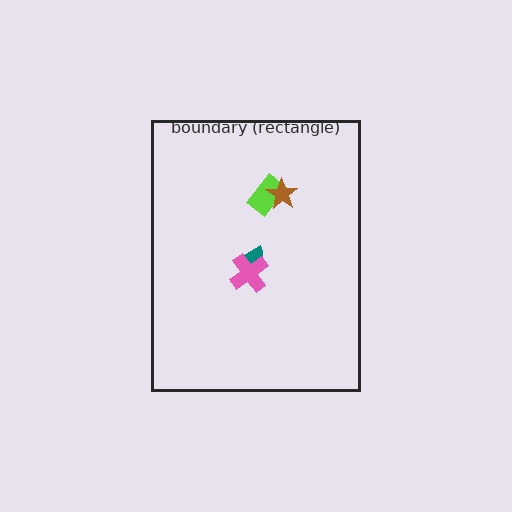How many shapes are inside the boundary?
4 inside, 0 outside.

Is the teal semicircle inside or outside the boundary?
Inside.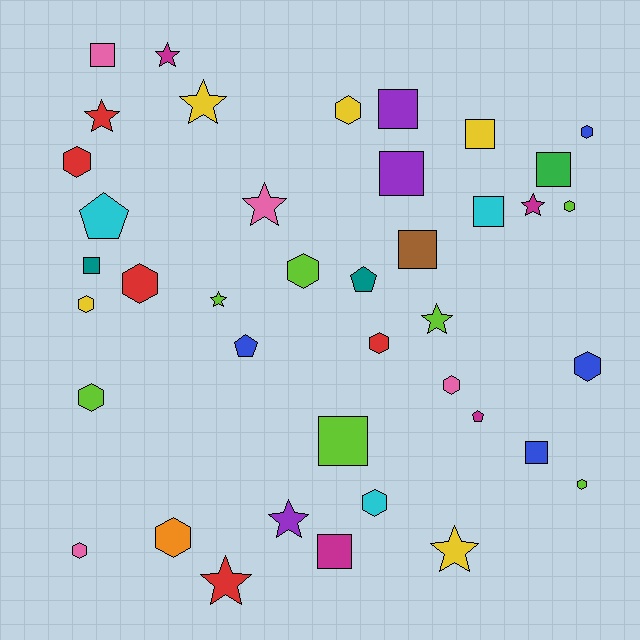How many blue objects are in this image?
There are 4 blue objects.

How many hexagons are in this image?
There are 15 hexagons.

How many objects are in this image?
There are 40 objects.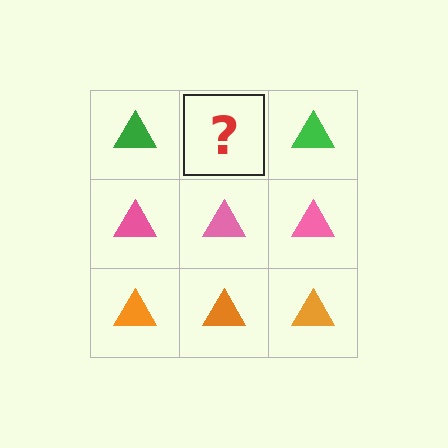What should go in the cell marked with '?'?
The missing cell should contain a green triangle.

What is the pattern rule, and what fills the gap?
The rule is that each row has a consistent color. The gap should be filled with a green triangle.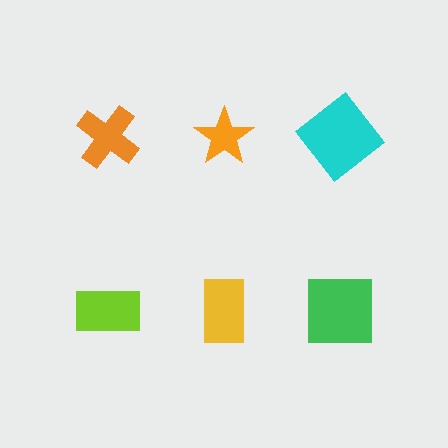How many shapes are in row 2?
3 shapes.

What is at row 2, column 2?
A yellow rectangle.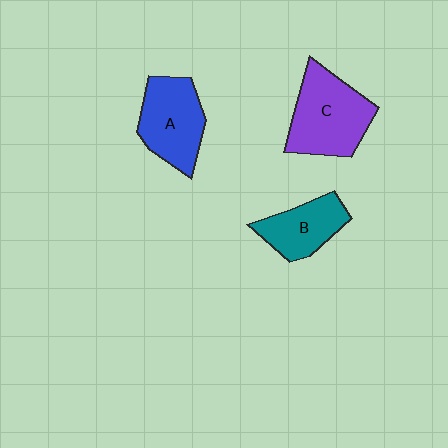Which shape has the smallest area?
Shape B (teal).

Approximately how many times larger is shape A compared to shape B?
Approximately 1.3 times.